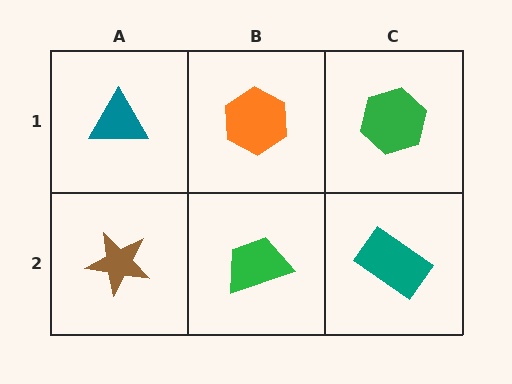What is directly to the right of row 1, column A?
An orange hexagon.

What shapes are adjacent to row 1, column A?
A brown star (row 2, column A), an orange hexagon (row 1, column B).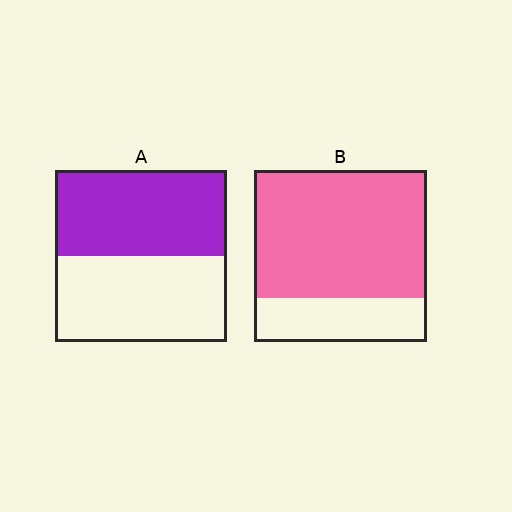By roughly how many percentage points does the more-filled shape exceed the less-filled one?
By roughly 25 percentage points (B over A).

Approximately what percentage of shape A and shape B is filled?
A is approximately 50% and B is approximately 75%.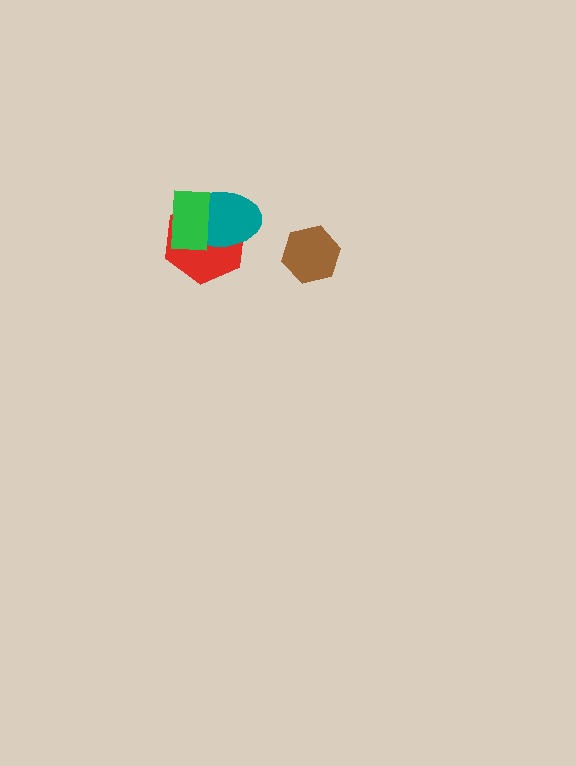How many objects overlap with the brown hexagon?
0 objects overlap with the brown hexagon.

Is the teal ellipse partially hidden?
Yes, it is partially covered by another shape.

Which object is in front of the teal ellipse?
The green rectangle is in front of the teal ellipse.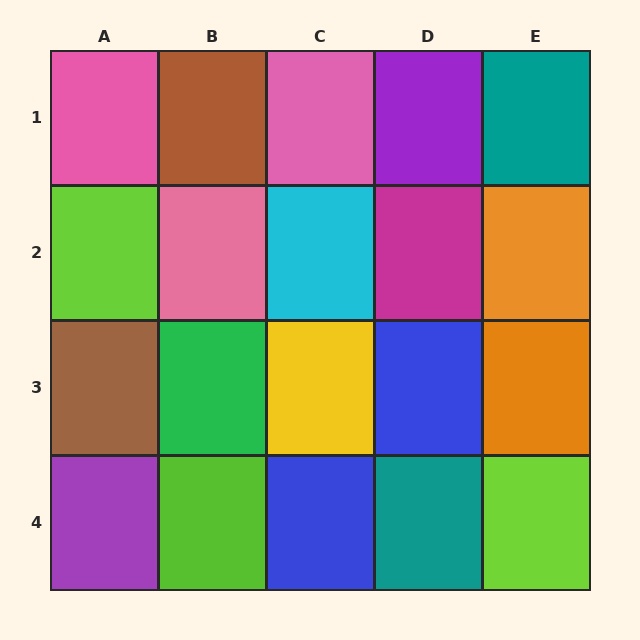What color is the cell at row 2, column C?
Cyan.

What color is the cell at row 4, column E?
Lime.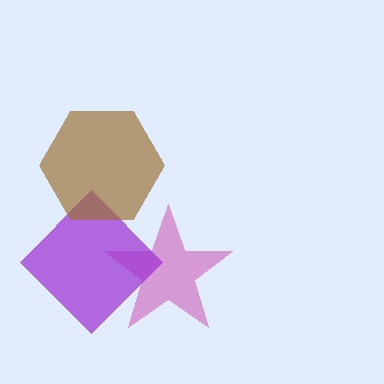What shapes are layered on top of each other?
The layered shapes are: a magenta star, a purple diamond, a brown hexagon.